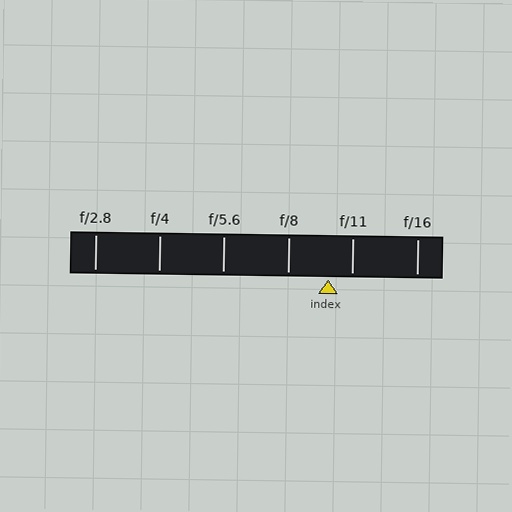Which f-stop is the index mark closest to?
The index mark is closest to f/11.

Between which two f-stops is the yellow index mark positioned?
The index mark is between f/8 and f/11.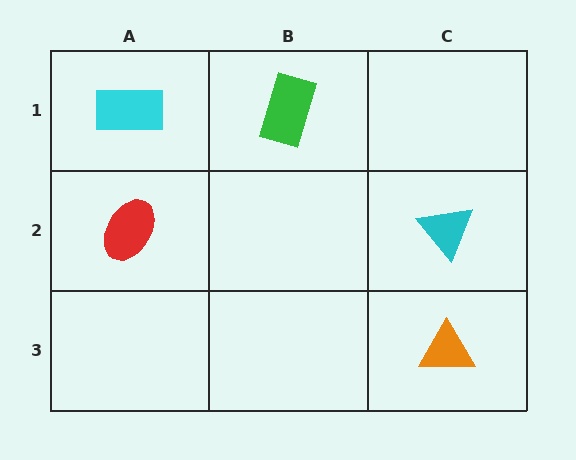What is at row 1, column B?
A green rectangle.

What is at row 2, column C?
A cyan triangle.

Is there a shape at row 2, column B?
No, that cell is empty.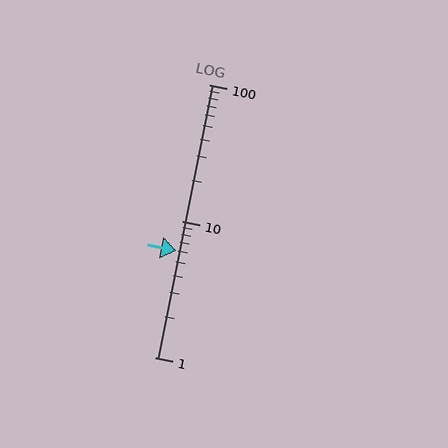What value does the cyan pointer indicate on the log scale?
The pointer indicates approximately 6.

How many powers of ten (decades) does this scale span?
The scale spans 2 decades, from 1 to 100.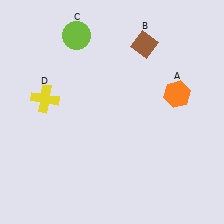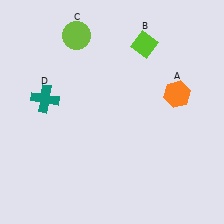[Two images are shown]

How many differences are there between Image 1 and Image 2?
There are 2 differences between the two images.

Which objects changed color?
B changed from brown to lime. D changed from yellow to teal.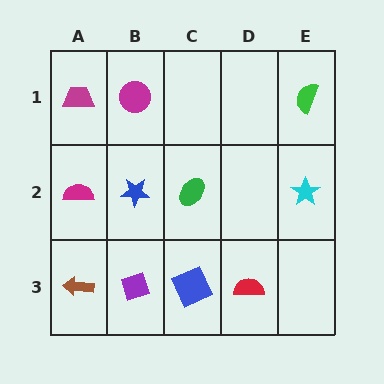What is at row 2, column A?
A magenta semicircle.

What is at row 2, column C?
A green ellipse.